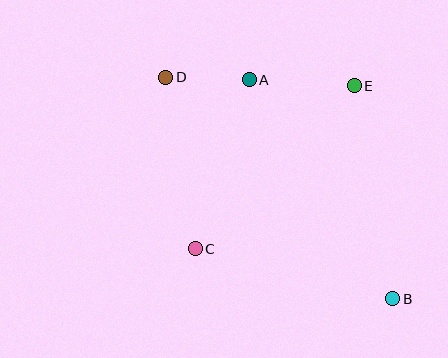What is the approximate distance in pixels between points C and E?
The distance between C and E is approximately 227 pixels.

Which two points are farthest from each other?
Points B and D are farthest from each other.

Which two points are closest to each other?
Points A and D are closest to each other.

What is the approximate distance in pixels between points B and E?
The distance between B and E is approximately 217 pixels.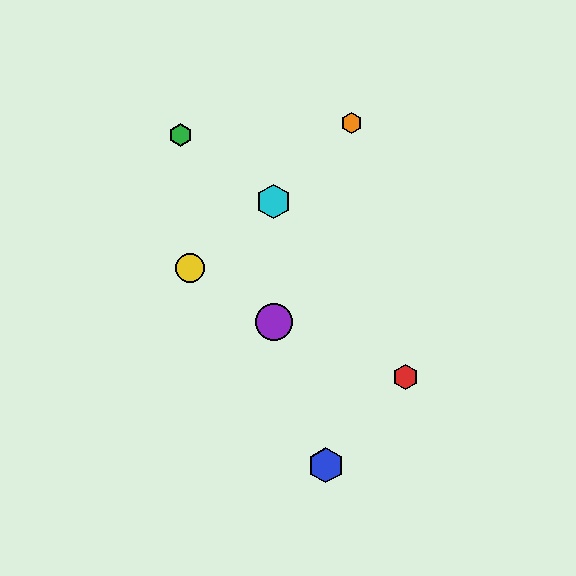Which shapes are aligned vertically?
The purple circle, the cyan hexagon are aligned vertically.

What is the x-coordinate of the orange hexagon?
The orange hexagon is at x≈351.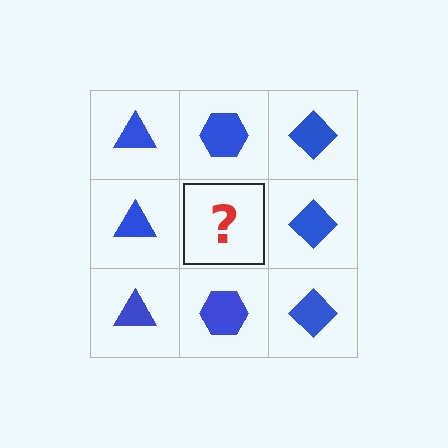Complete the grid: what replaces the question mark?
The question mark should be replaced with a blue hexagon.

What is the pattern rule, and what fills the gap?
The rule is that each column has a consistent shape. The gap should be filled with a blue hexagon.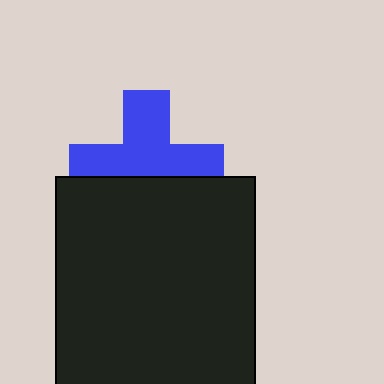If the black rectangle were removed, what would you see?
You would see the complete blue cross.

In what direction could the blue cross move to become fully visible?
The blue cross could move up. That would shift it out from behind the black rectangle entirely.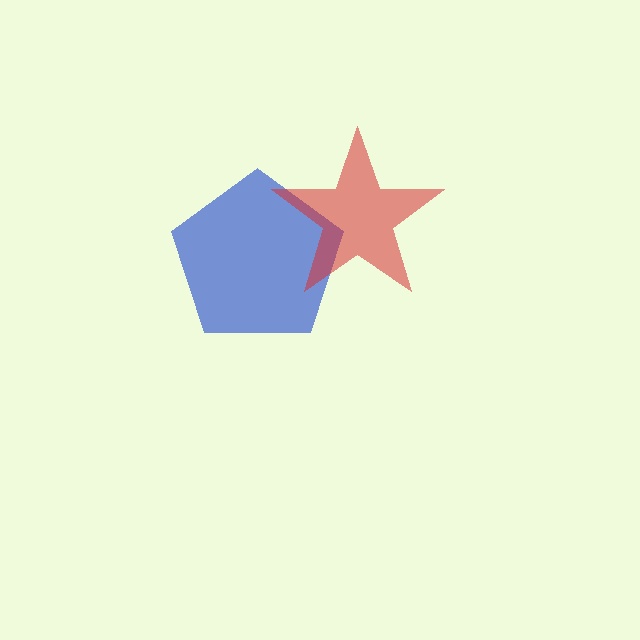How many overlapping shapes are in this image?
There are 2 overlapping shapes in the image.